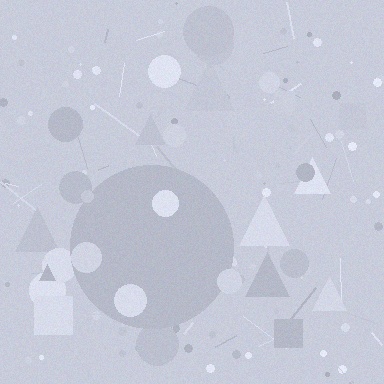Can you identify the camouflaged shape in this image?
The camouflaged shape is a circle.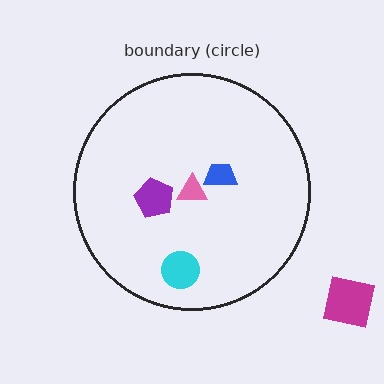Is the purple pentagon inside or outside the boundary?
Inside.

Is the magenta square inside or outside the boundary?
Outside.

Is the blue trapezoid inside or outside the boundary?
Inside.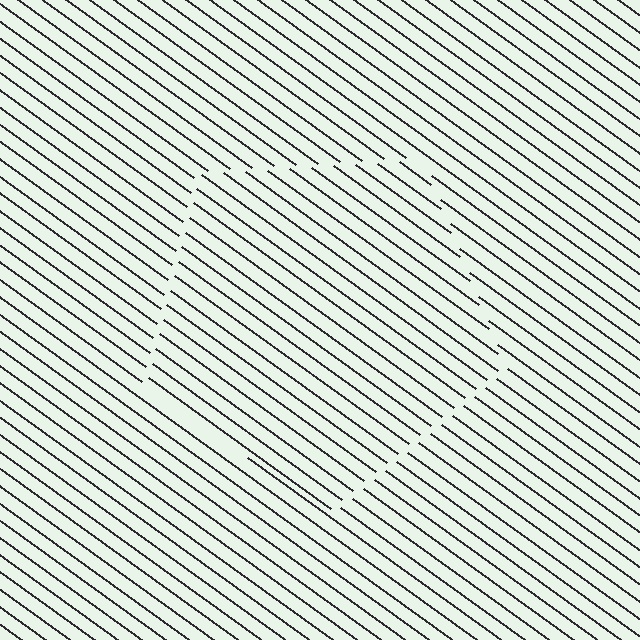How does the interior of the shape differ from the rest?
The interior of the shape contains the same grating, shifted by half a period — the contour is defined by the phase discontinuity where line-ends from the inner and outer gratings abut.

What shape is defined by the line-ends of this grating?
An illusory pentagon. The interior of the shape contains the same grating, shifted by half a period — the contour is defined by the phase discontinuity where line-ends from the inner and outer gratings abut.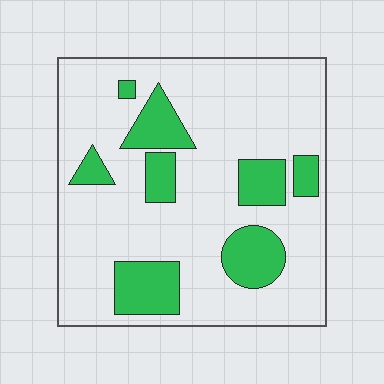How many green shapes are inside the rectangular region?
8.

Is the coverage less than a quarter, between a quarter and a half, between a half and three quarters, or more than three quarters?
Less than a quarter.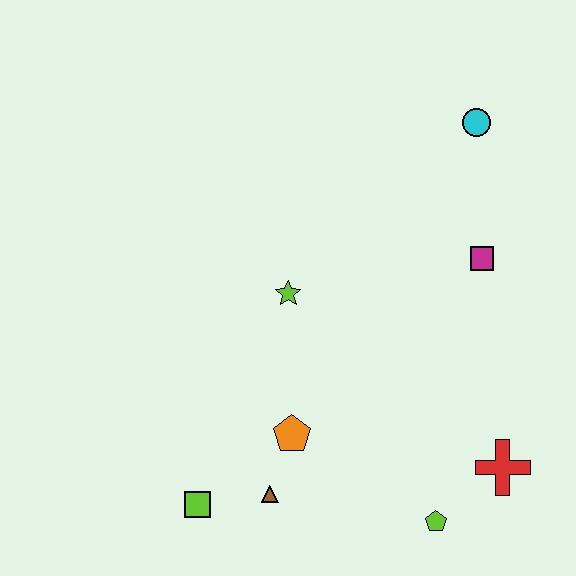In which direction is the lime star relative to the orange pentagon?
The lime star is above the orange pentagon.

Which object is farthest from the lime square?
The cyan circle is farthest from the lime square.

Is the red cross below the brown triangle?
No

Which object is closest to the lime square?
The brown triangle is closest to the lime square.